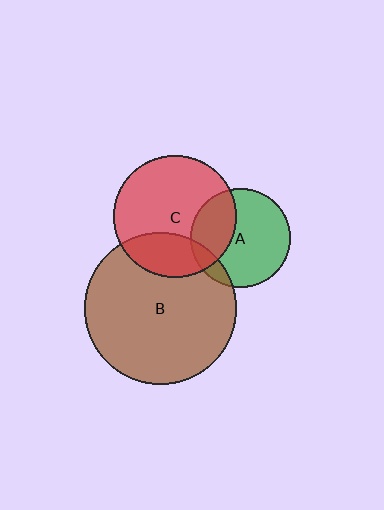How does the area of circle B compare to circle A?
Approximately 2.3 times.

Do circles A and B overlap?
Yes.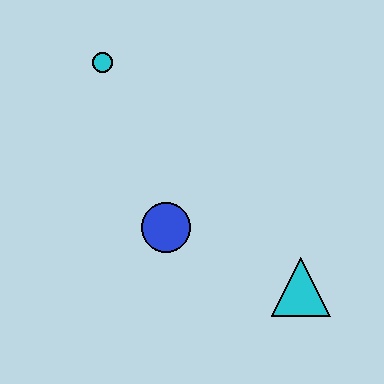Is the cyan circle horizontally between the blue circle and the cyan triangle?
No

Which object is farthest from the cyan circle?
The cyan triangle is farthest from the cyan circle.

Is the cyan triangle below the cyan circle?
Yes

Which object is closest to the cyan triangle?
The blue circle is closest to the cyan triangle.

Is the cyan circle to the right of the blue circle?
No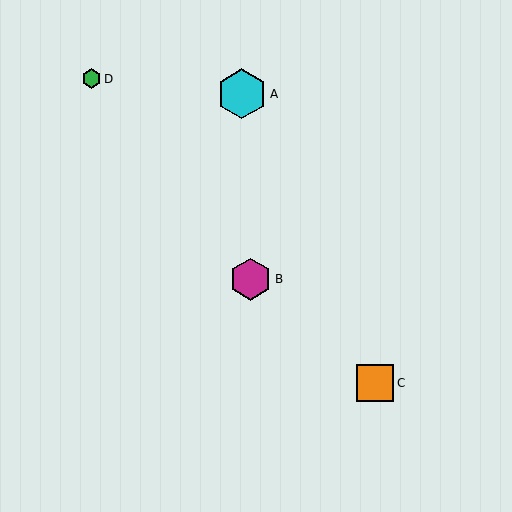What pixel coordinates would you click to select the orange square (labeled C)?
Click at (375, 383) to select the orange square C.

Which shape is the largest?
The cyan hexagon (labeled A) is the largest.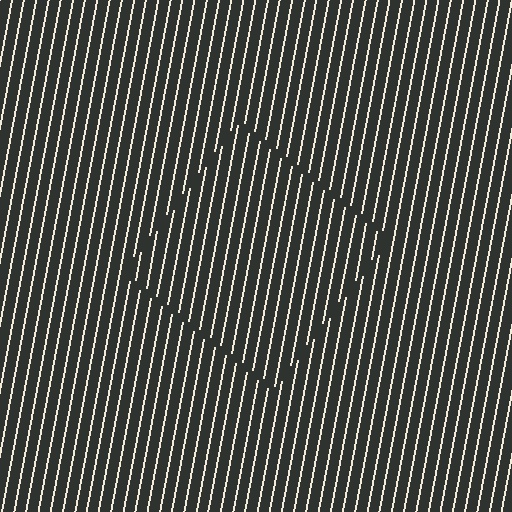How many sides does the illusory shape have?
4 sides — the line-ends trace a square.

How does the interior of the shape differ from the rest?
The interior of the shape contains the same grating, shifted by half a period — the contour is defined by the phase discontinuity where line-ends from the inner and outer gratings abut.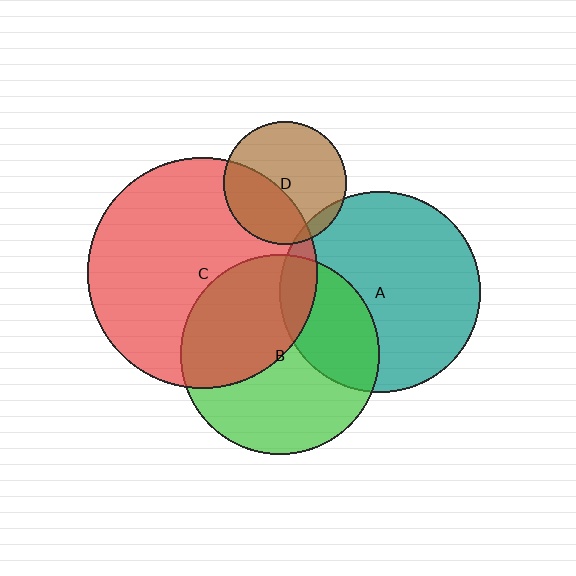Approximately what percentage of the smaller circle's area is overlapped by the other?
Approximately 40%.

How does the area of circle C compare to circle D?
Approximately 3.5 times.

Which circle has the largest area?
Circle C (red).